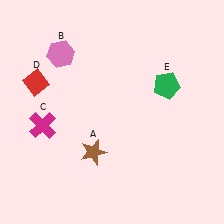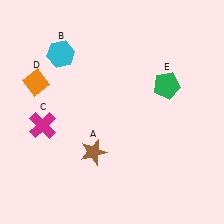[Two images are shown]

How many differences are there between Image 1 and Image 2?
There are 2 differences between the two images.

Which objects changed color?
B changed from pink to cyan. D changed from red to orange.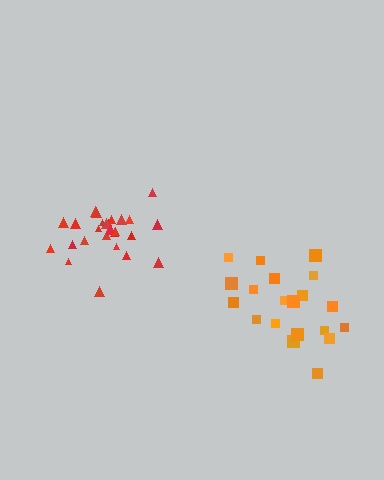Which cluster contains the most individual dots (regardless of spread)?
Red (27).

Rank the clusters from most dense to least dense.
red, orange.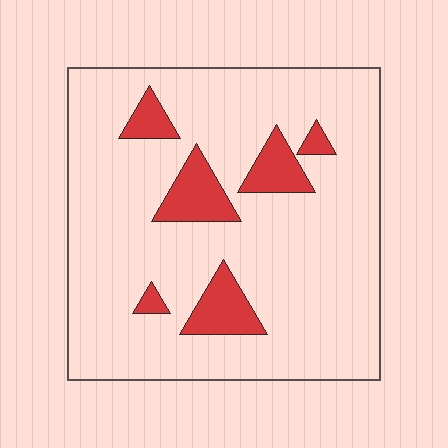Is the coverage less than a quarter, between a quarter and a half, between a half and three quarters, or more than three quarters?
Less than a quarter.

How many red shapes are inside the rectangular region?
6.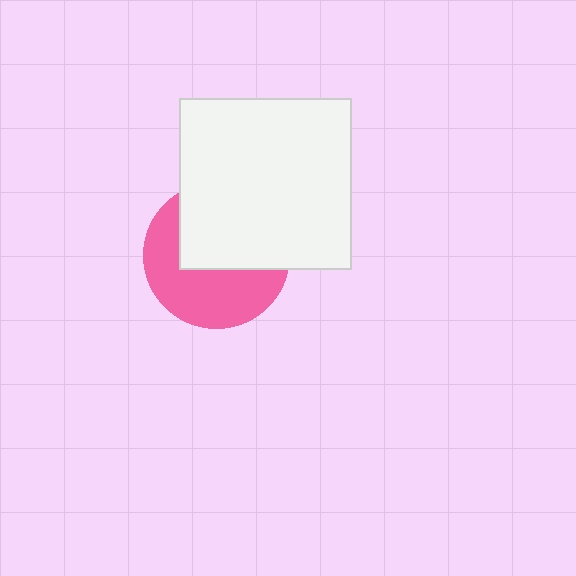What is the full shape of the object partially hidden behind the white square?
The partially hidden object is a pink circle.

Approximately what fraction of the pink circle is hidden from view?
Roughly 49% of the pink circle is hidden behind the white square.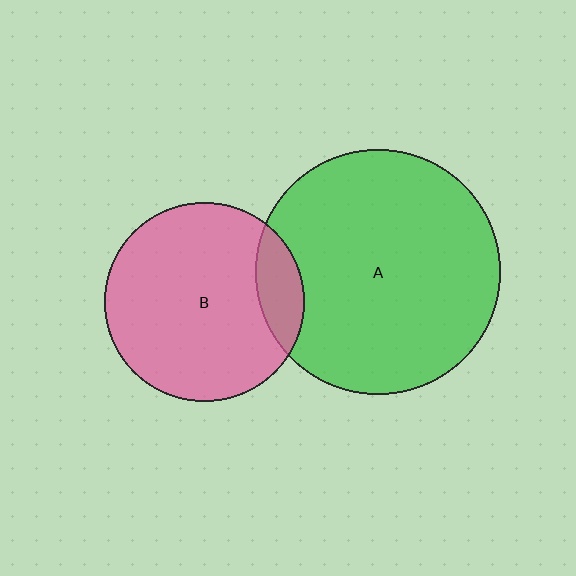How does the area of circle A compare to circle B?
Approximately 1.5 times.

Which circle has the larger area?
Circle A (green).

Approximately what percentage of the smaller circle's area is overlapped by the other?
Approximately 15%.